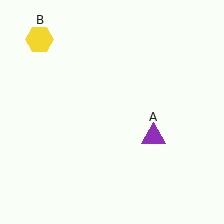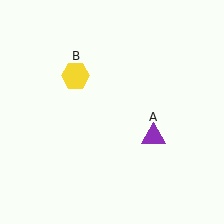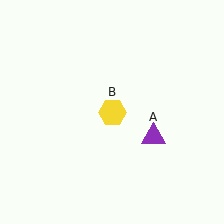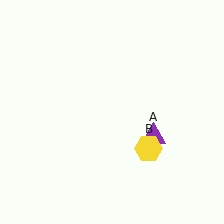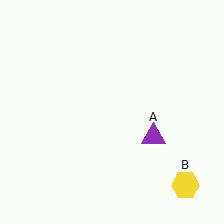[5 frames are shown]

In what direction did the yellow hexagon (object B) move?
The yellow hexagon (object B) moved down and to the right.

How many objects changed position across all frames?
1 object changed position: yellow hexagon (object B).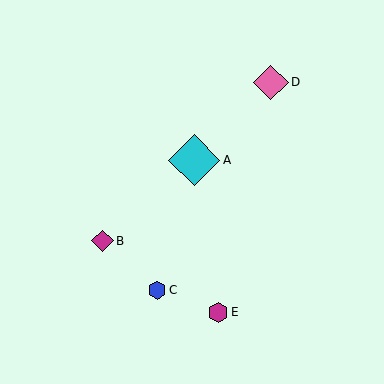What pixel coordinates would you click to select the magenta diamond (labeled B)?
Click at (102, 241) to select the magenta diamond B.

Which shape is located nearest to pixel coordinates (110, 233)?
The magenta diamond (labeled B) at (102, 241) is nearest to that location.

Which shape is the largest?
The cyan diamond (labeled A) is the largest.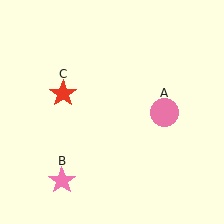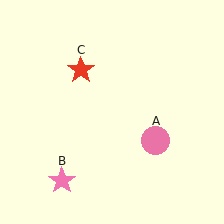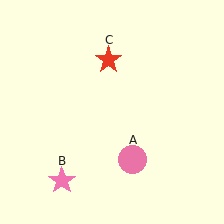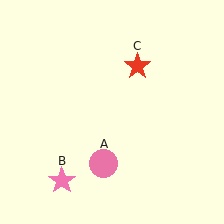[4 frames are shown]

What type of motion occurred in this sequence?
The pink circle (object A), red star (object C) rotated clockwise around the center of the scene.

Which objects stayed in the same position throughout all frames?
Pink star (object B) remained stationary.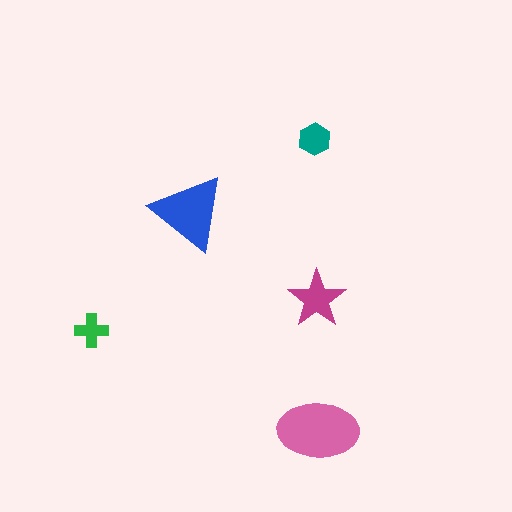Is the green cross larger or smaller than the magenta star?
Smaller.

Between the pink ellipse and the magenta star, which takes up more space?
The pink ellipse.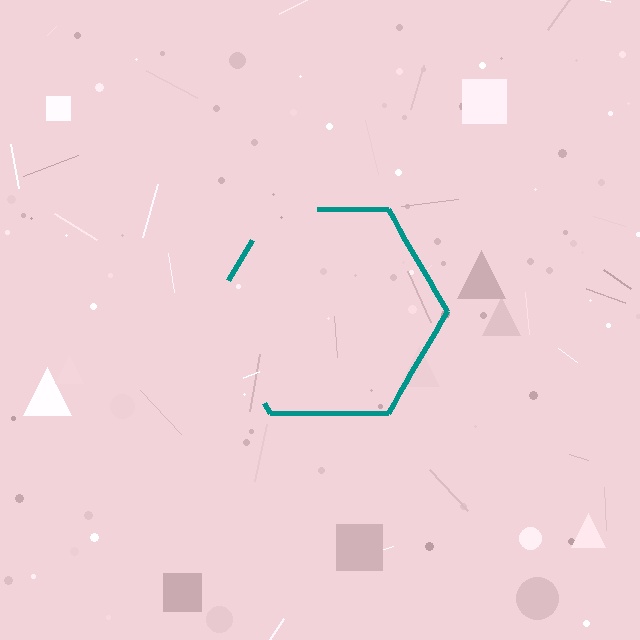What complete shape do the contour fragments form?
The contour fragments form a hexagon.